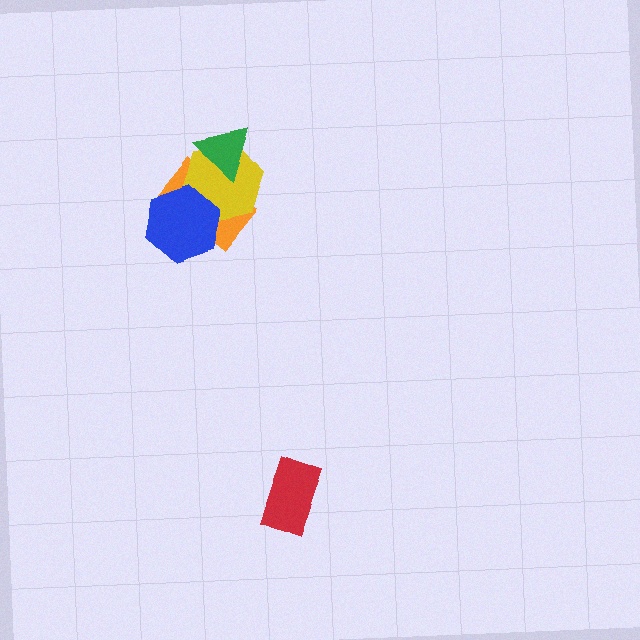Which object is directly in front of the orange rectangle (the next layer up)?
The yellow hexagon is directly in front of the orange rectangle.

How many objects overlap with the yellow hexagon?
3 objects overlap with the yellow hexagon.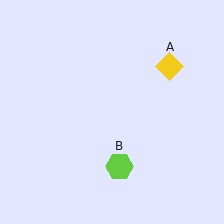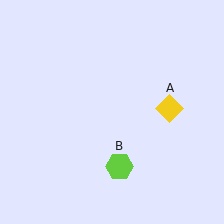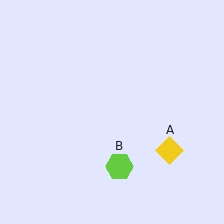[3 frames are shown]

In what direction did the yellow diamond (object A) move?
The yellow diamond (object A) moved down.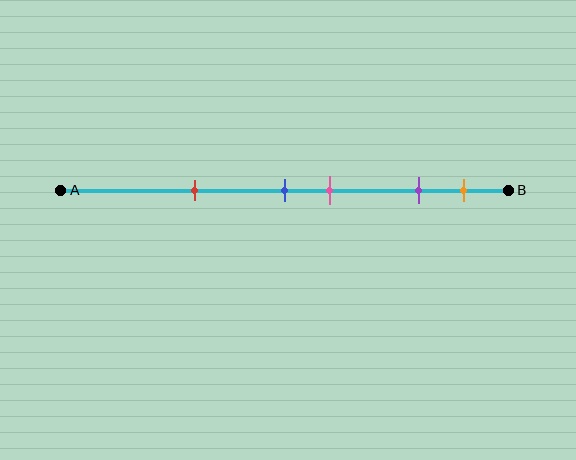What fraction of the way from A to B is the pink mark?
The pink mark is approximately 60% (0.6) of the way from A to B.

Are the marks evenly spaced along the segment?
No, the marks are not evenly spaced.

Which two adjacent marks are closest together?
The blue and pink marks are the closest adjacent pair.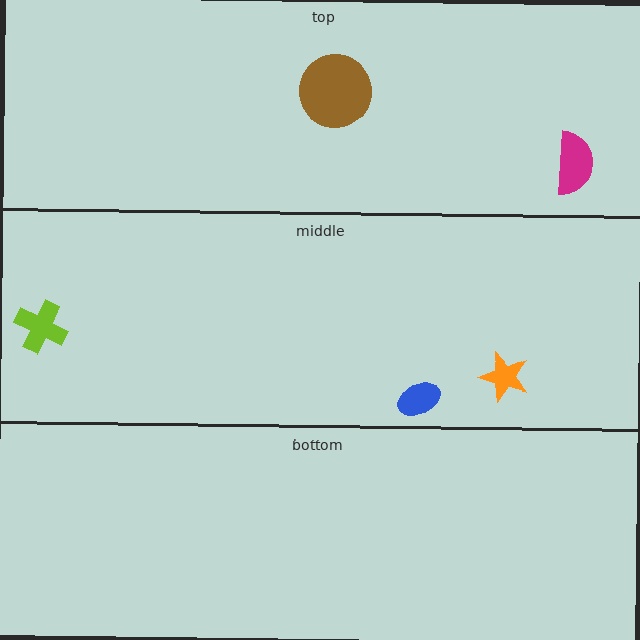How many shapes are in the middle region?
3.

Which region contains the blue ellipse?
The middle region.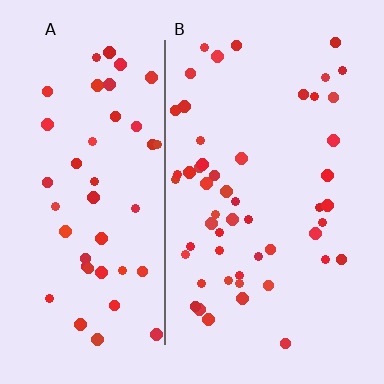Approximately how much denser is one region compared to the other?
Approximately 1.1× — region B over region A.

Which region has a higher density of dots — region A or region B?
B (the right).